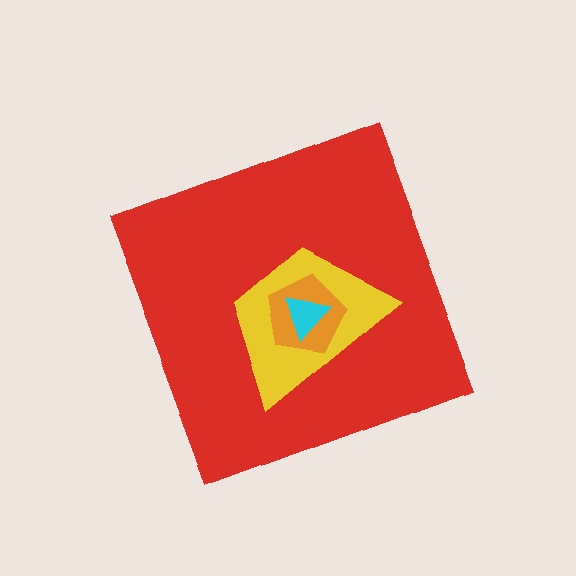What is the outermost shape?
The red diamond.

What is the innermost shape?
The cyan triangle.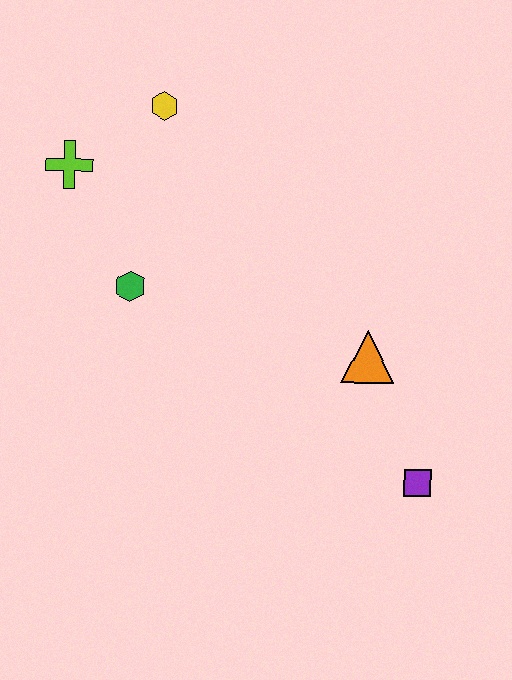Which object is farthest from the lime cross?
The purple square is farthest from the lime cross.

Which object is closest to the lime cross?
The yellow hexagon is closest to the lime cross.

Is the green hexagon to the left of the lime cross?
No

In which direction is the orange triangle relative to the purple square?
The orange triangle is above the purple square.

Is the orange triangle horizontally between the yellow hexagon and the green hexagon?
No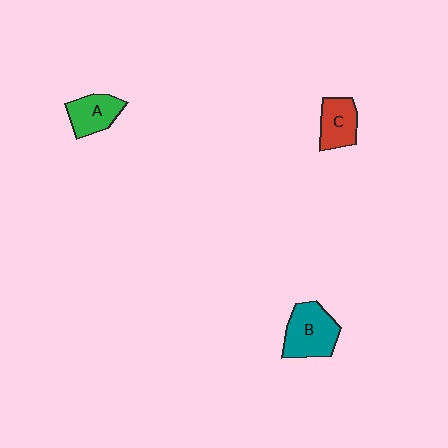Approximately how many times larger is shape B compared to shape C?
Approximately 1.4 times.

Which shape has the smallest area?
Shape C (red).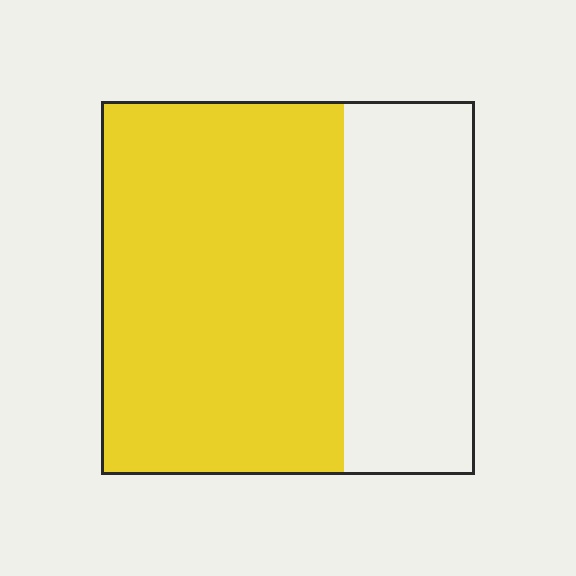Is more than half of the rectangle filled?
Yes.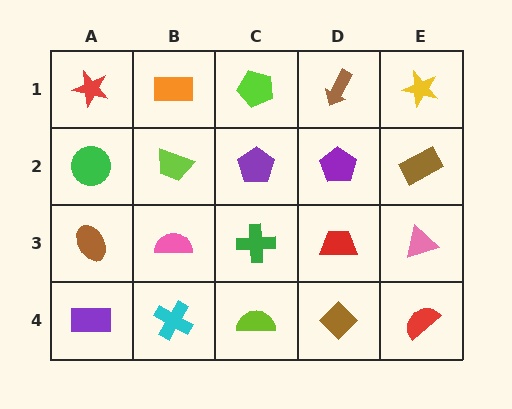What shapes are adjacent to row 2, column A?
A red star (row 1, column A), a brown ellipse (row 3, column A), a lime trapezoid (row 2, column B).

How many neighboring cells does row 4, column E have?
2.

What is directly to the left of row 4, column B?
A purple rectangle.